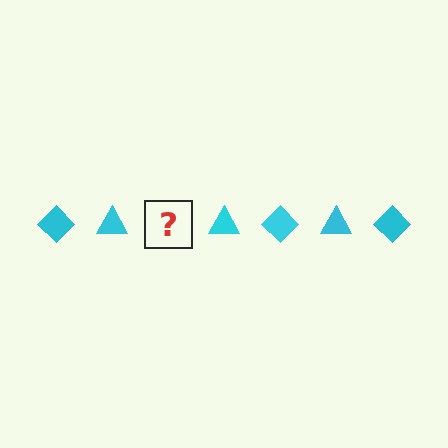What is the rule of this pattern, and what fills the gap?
The rule is that the pattern cycles through diamond, triangle shapes in cyan. The gap should be filled with a cyan diamond.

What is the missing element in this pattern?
The missing element is a cyan diamond.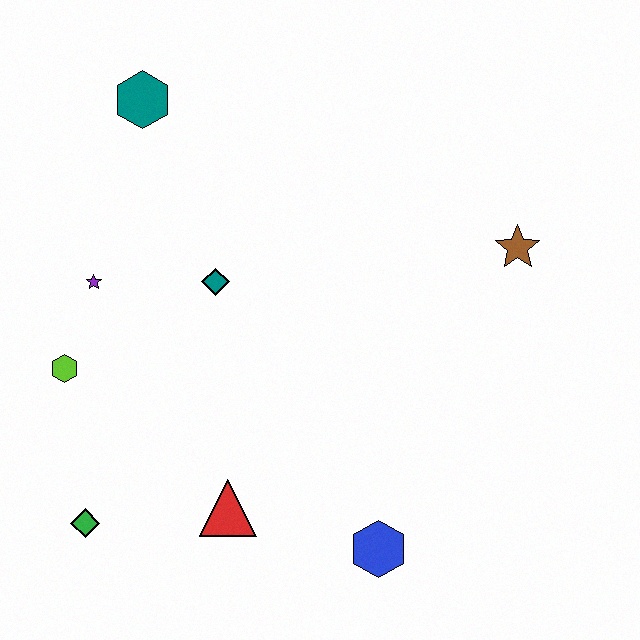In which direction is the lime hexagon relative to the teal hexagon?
The lime hexagon is below the teal hexagon.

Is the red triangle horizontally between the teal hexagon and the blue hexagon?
Yes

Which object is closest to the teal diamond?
The purple star is closest to the teal diamond.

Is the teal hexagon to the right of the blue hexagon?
No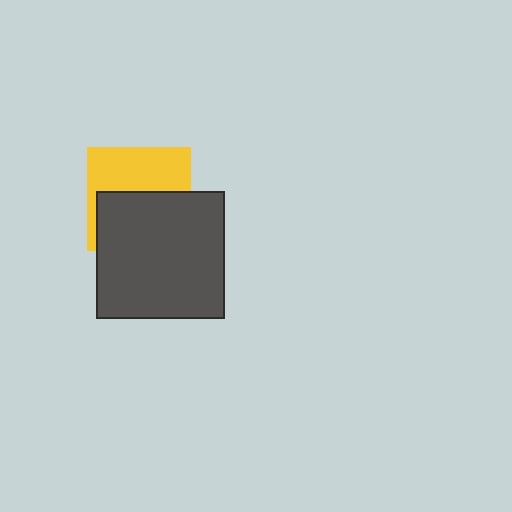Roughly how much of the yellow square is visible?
About half of it is visible (roughly 47%).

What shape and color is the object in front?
The object in front is a dark gray square.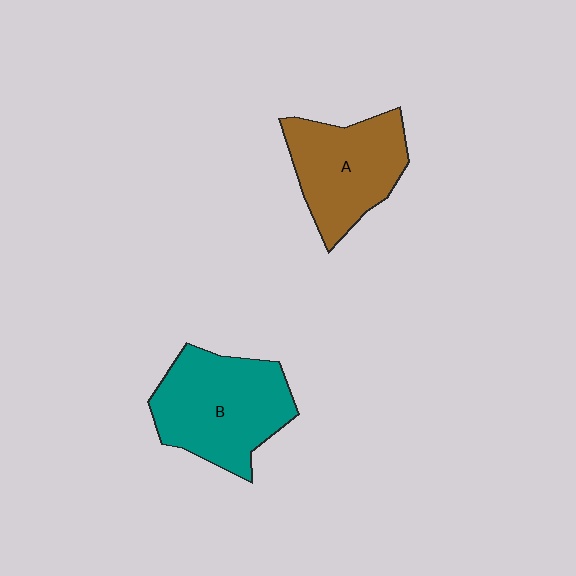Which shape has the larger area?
Shape B (teal).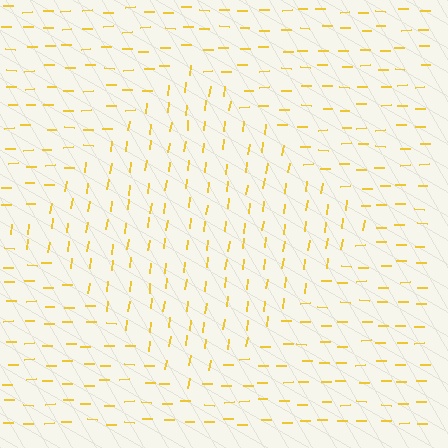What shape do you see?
I see a diamond.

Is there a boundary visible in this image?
Yes, there is a texture boundary formed by a change in line orientation.